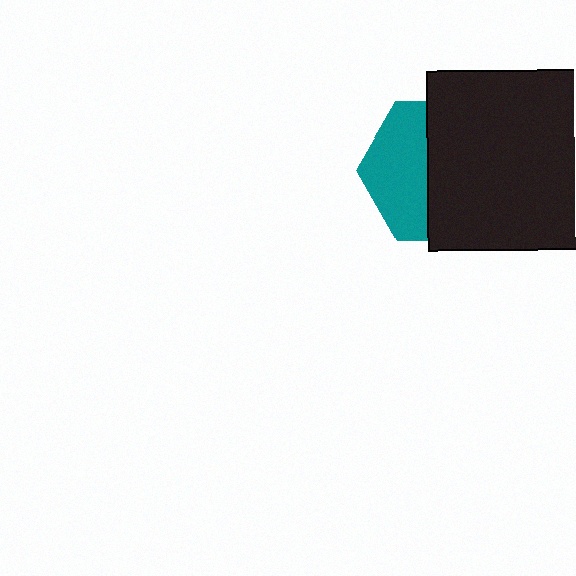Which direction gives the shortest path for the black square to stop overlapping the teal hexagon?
Moving right gives the shortest separation.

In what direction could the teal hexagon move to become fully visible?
The teal hexagon could move left. That would shift it out from behind the black square entirely.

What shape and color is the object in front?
The object in front is a black square.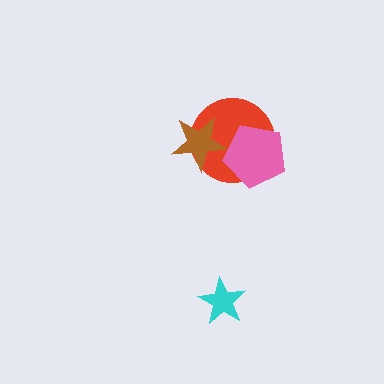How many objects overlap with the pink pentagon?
1 object overlaps with the pink pentagon.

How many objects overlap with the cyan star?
0 objects overlap with the cyan star.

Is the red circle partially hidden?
Yes, it is partially covered by another shape.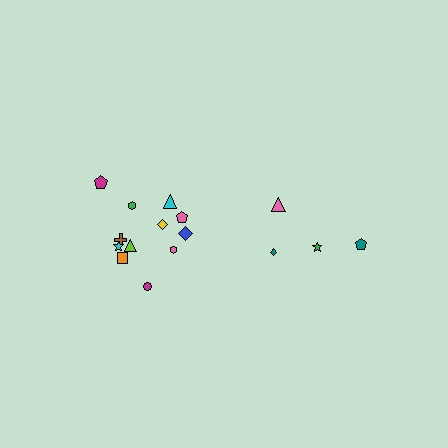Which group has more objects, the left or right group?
The left group.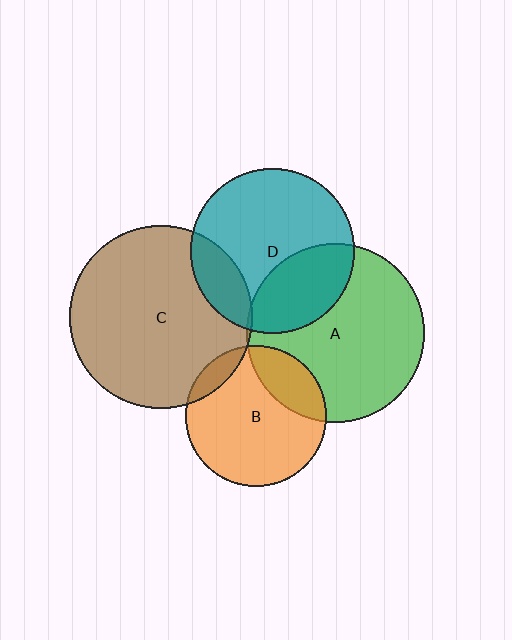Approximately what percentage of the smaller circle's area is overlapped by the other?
Approximately 30%.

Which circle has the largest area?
Circle C (brown).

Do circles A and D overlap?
Yes.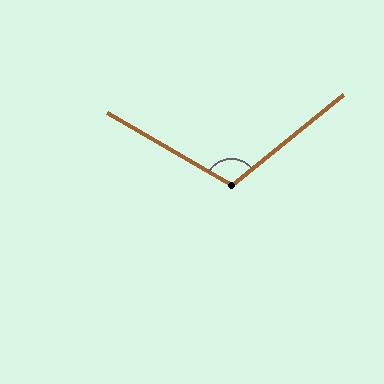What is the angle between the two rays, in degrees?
Approximately 110 degrees.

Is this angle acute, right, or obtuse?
It is obtuse.